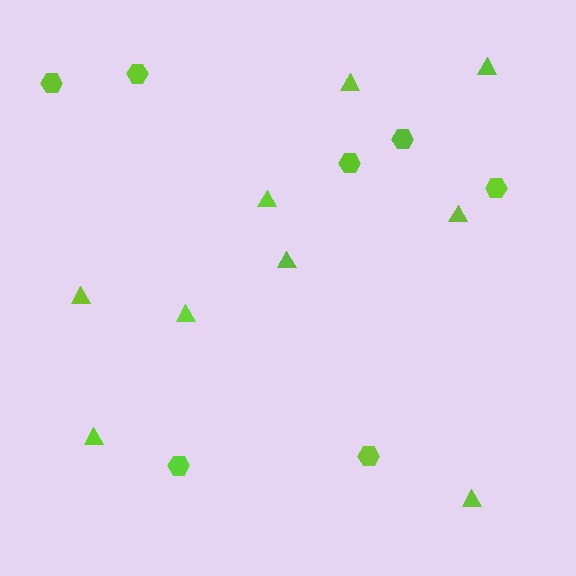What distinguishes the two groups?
There are 2 groups: one group of triangles (9) and one group of hexagons (7).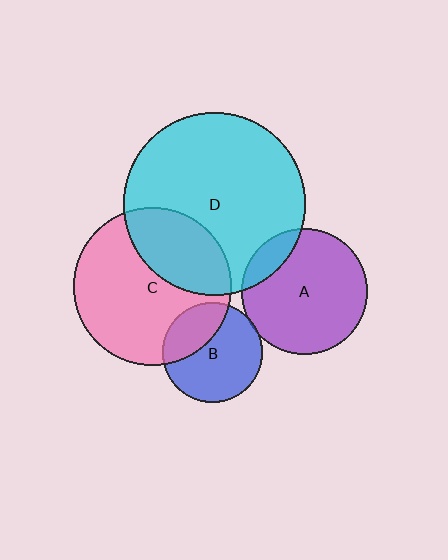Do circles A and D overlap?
Yes.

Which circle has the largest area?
Circle D (cyan).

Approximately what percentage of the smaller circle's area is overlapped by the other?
Approximately 15%.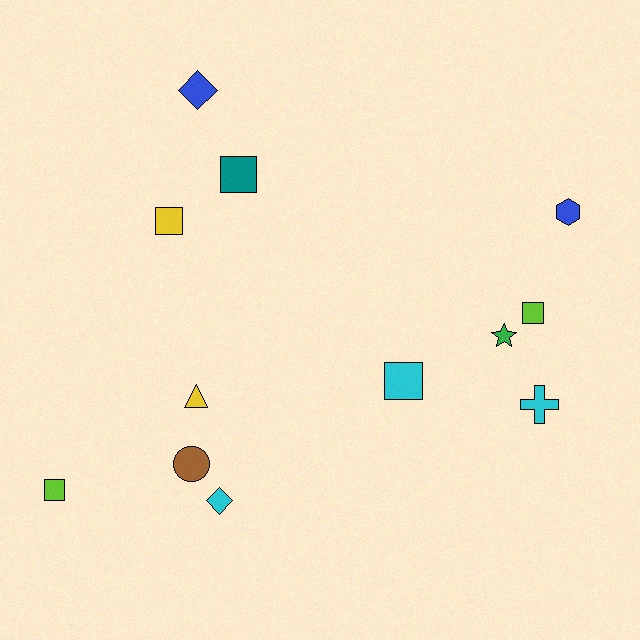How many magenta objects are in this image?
There are no magenta objects.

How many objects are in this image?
There are 12 objects.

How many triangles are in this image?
There is 1 triangle.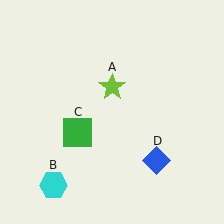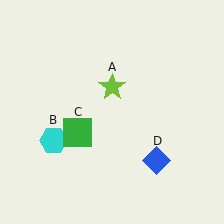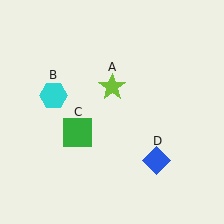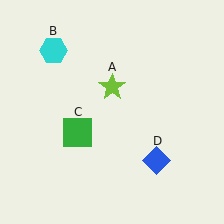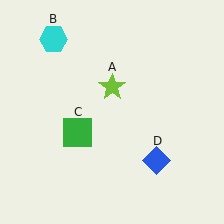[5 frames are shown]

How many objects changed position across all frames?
1 object changed position: cyan hexagon (object B).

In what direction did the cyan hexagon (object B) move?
The cyan hexagon (object B) moved up.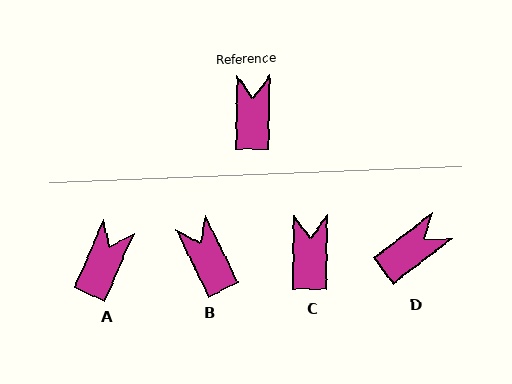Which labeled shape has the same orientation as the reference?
C.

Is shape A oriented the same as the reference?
No, it is off by about 23 degrees.